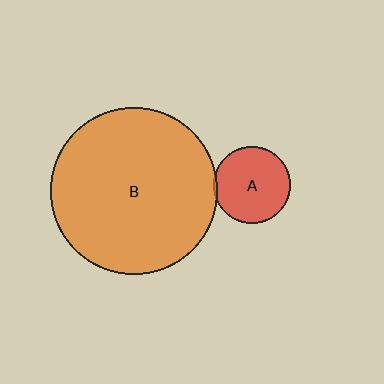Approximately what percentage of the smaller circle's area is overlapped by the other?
Approximately 5%.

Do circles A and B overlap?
Yes.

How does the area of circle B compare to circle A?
Approximately 4.7 times.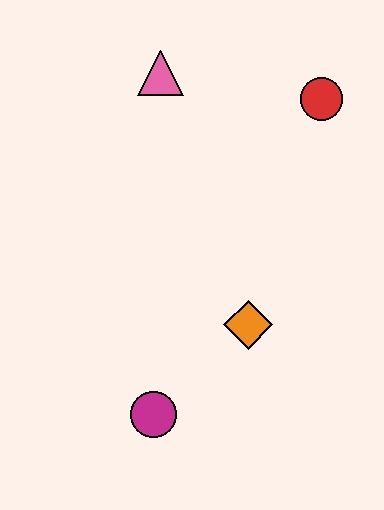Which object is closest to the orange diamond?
The magenta circle is closest to the orange diamond.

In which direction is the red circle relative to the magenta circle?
The red circle is above the magenta circle.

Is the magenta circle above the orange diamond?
No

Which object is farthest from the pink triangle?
The magenta circle is farthest from the pink triangle.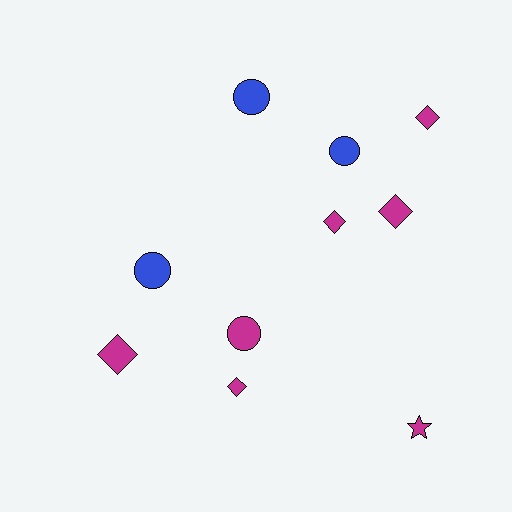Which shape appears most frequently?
Diamond, with 5 objects.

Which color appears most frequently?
Magenta, with 7 objects.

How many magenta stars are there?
There is 1 magenta star.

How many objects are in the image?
There are 10 objects.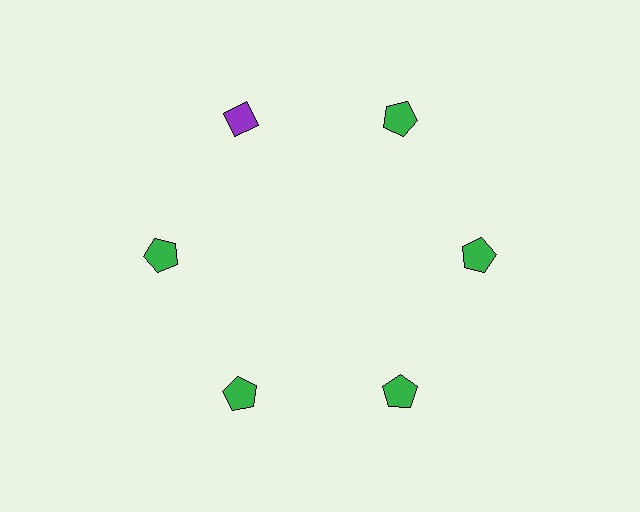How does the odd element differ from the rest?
It differs in both color (purple instead of green) and shape (diamond instead of pentagon).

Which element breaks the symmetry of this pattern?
The purple diamond at roughly the 11 o'clock position breaks the symmetry. All other shapes are green pentagons.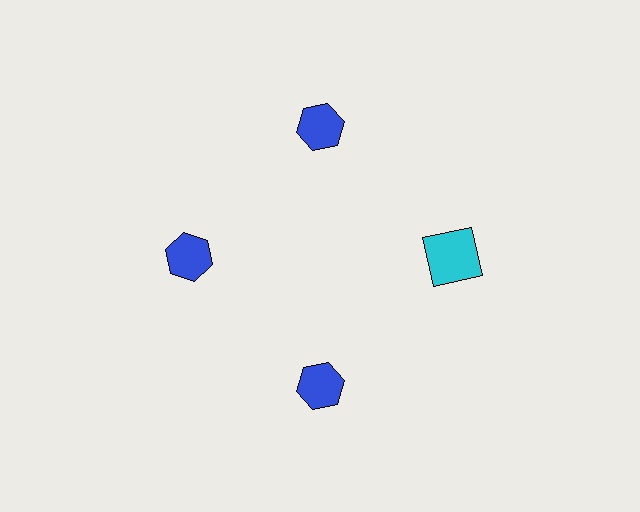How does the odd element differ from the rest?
It differs in both color (cyan instead of blue) and shape (square instead of hexagon).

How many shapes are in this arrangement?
There are 4 shapes arranged in a ring pattern.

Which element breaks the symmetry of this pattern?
The cyan square at roughly the 3 o'clock position breaks the symmetry. All other shapes are blue hexagons.